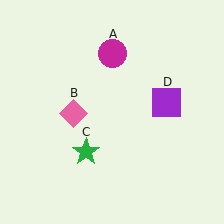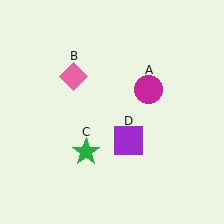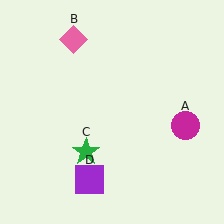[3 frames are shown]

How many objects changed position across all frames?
3 objects changed position: magenta circle (object A), pink diamond (object B), purple square (object D).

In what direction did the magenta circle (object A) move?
The magenta circle (object A) moved down and to the right.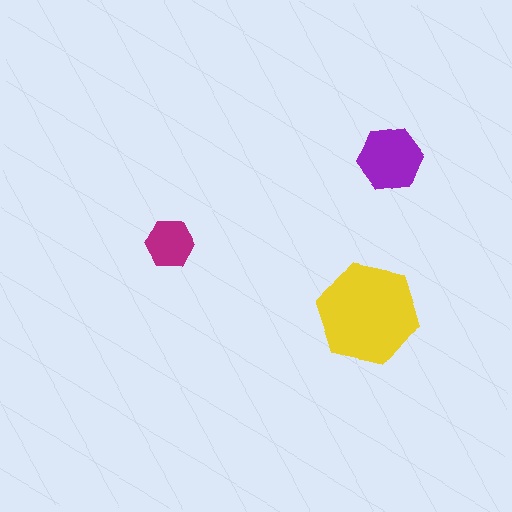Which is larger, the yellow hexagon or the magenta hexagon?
The yellow one.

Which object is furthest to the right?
The purple hexagon is rightmost.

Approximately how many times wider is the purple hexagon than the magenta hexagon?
About 1.5 times wider.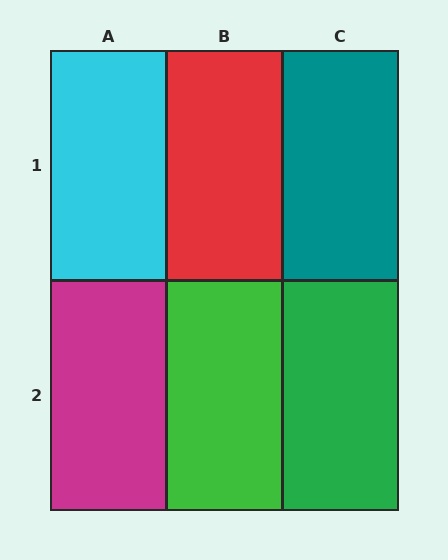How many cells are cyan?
1 cell is cyan.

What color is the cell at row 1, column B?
Red.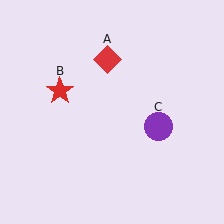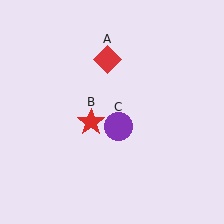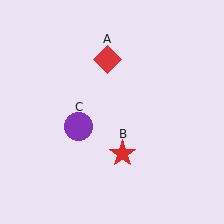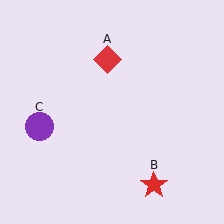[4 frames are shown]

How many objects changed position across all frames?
2 objects changed position: red star (object B), purple circle (object C).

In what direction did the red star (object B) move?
The red star (object B) moved down and to the right.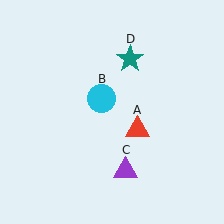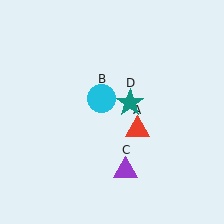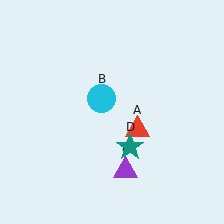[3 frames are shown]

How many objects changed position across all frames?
1 object changed position: teal star (object D).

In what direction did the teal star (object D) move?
The teal star (object D) moved down.